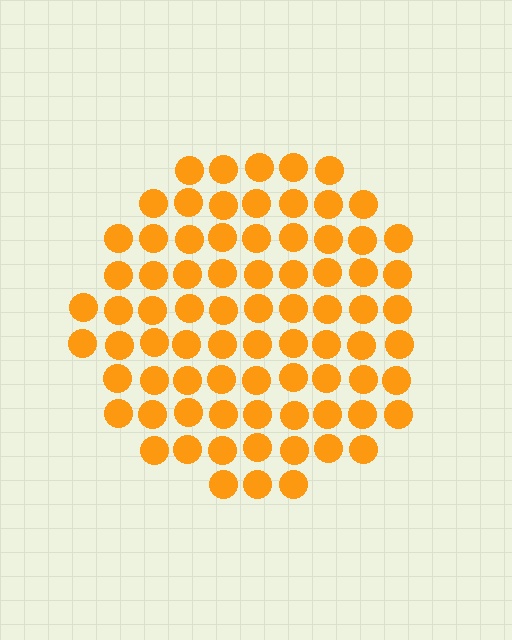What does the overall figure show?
The overall figure shows a circle.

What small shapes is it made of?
It is made of small circles.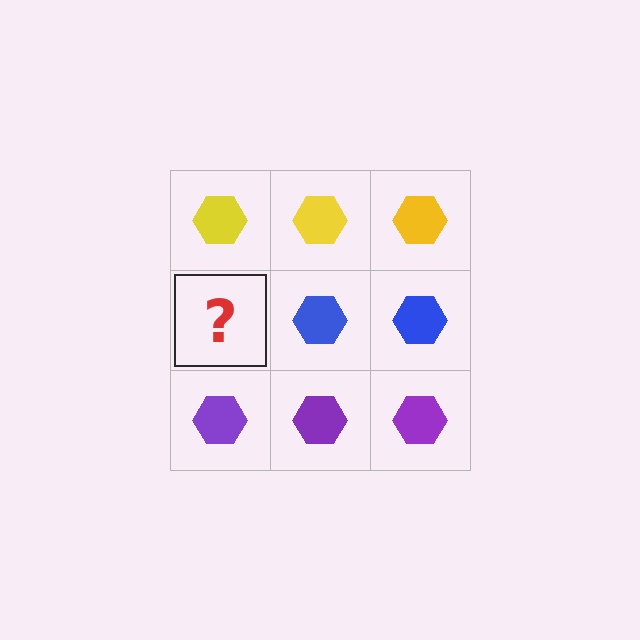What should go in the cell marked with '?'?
The missing cell should contain a blue hexagon.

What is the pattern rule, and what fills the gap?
The rule is that each row has a consistent color. The gap should be filled with a blue hexagon.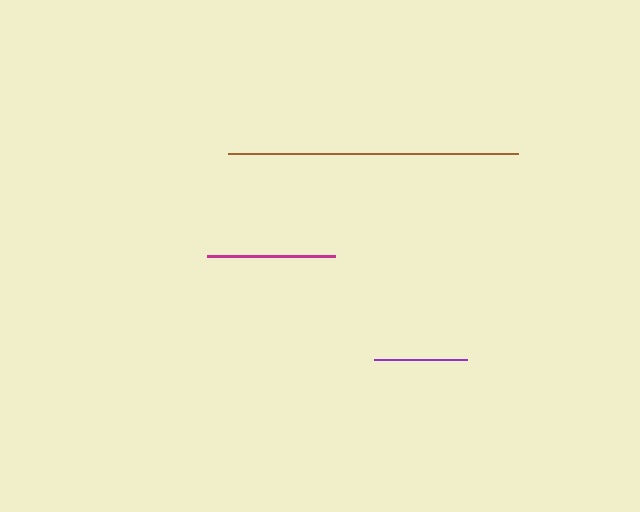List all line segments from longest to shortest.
From longest to shortest: brown, magenta, purple.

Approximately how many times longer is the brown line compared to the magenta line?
The brown line is approximately 2.3 times the length of the magenta line.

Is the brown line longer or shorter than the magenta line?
The brown line is longer than the magenta line.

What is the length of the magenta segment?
The magenta segment is approximately 128 pixels long.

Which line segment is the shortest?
The purple line is the shortest at approximately 92 pixels.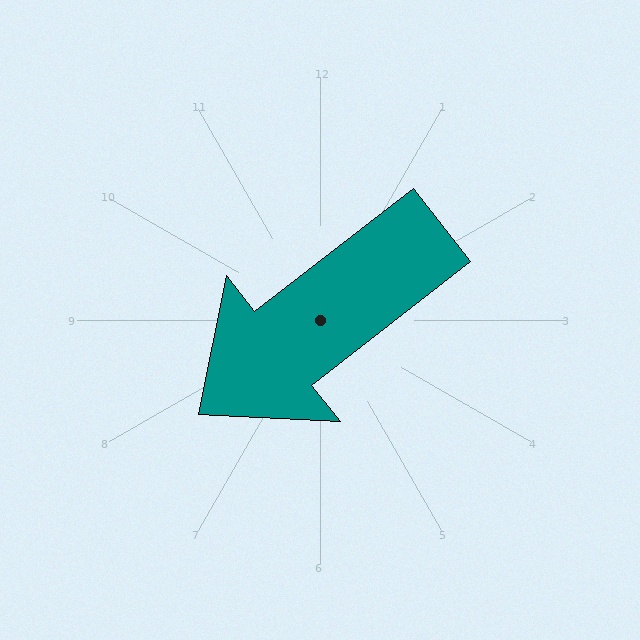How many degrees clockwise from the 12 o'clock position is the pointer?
Approximately 232 degrees.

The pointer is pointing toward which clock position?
Roughly 8 o'clock.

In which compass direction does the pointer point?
Southwest.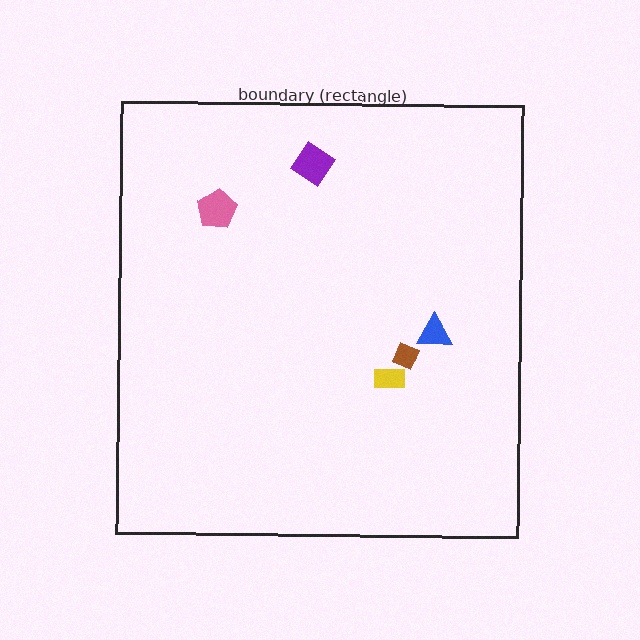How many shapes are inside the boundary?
5 inside, 0 outside.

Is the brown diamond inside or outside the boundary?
Inside.